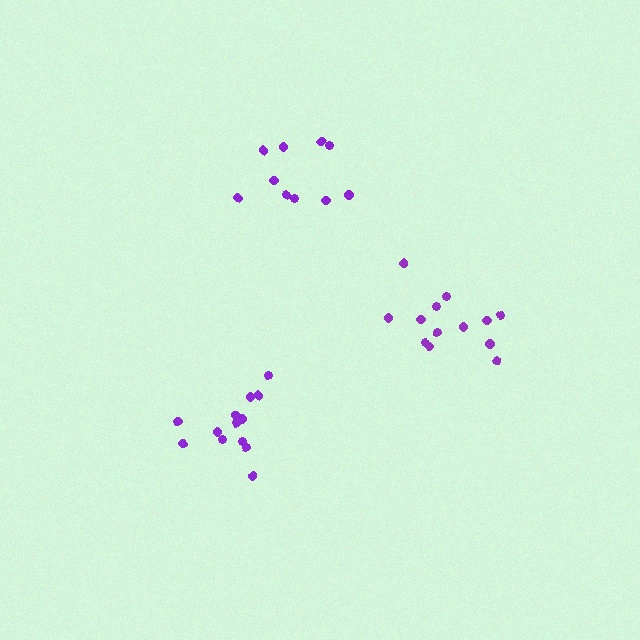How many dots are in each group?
Group 1: 10 dots, Group 2: 13 dots, Group 3: 13 dots (36 total).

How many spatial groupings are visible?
There are 3 spatial groupings.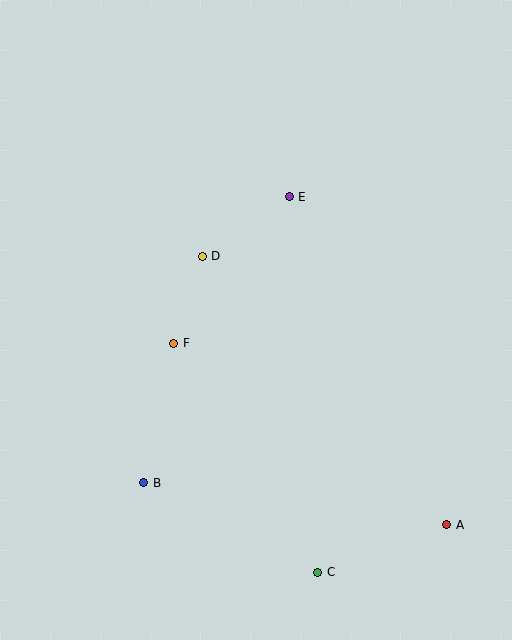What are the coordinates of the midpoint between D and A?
The midpoint between D and A is at (325, 390).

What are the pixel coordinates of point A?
Point A is at (447, 525).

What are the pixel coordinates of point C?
Point C is at (318, 572).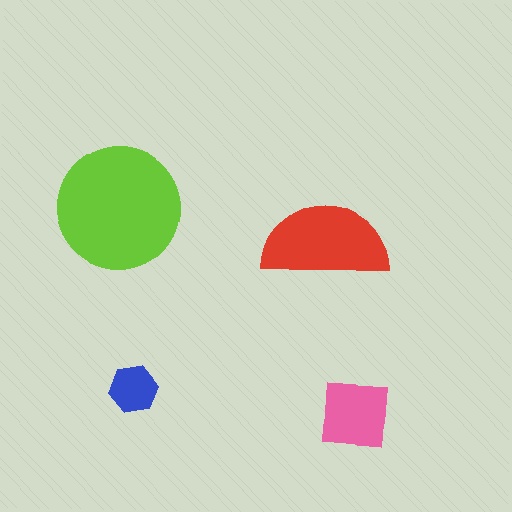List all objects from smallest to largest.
The blue hexagon, the pink square, the red semicircle, the lime circle.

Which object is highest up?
The lime circle is topmost.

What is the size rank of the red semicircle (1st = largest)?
2nd.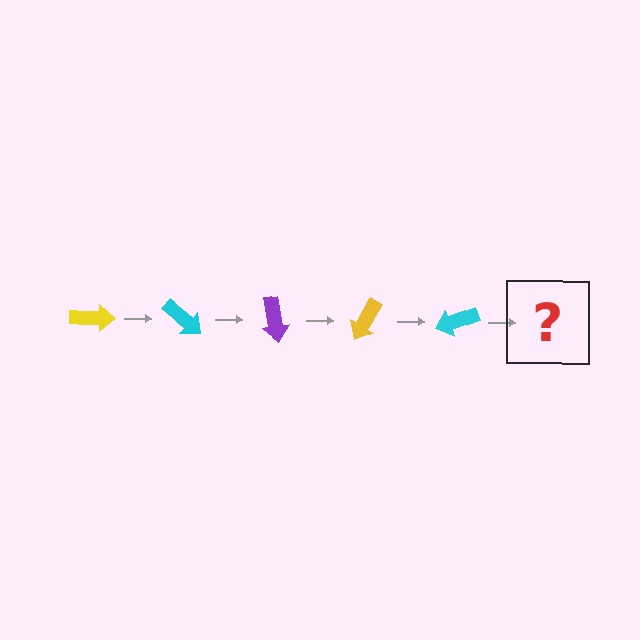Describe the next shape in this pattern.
It should be a purple arrow, rotated 200 degrees from the start.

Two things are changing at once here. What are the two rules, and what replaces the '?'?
The two rules are that it rotates 40 degrees each step and the color cycles through yellow, cyan, and purple. The '?' should be a purple arrow, rotated 200 degrees from the start.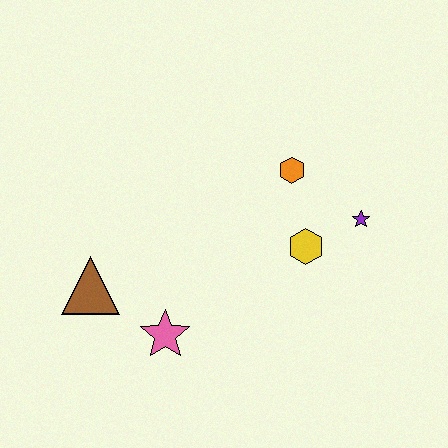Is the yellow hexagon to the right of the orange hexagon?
Yes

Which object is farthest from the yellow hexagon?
The brown triangle is farthest from the yellow hexagon.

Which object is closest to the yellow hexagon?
The purple star is closest to the yellow hexagon.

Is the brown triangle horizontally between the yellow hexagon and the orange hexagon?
No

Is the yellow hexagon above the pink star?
Yes